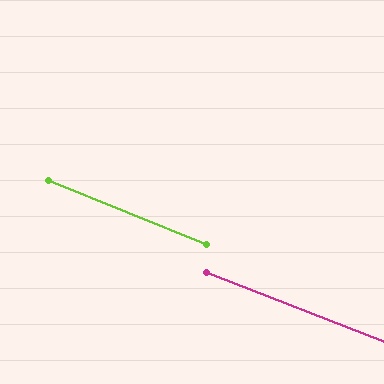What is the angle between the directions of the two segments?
Approximately 1 degree.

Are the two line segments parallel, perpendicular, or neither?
Parallel — their directions differ by only 0.6°.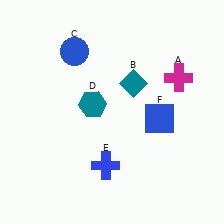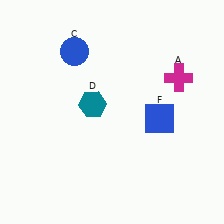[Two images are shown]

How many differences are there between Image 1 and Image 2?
There are 2 differences between the two images.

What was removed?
The blue cross (E), the teal diamond (B) were removed in Image 2.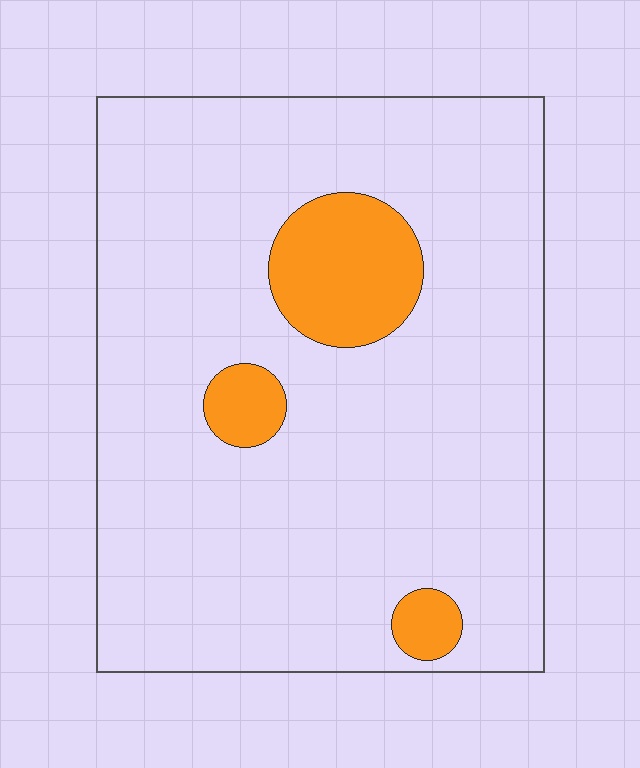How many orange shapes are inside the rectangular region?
3.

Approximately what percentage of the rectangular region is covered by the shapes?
Approximately 10%.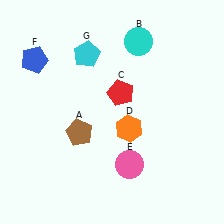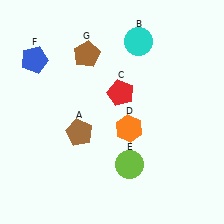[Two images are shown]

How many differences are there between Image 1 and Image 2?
There are 2 differences between the two images.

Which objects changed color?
E changed from pink to lime. G changed from cyan to brown.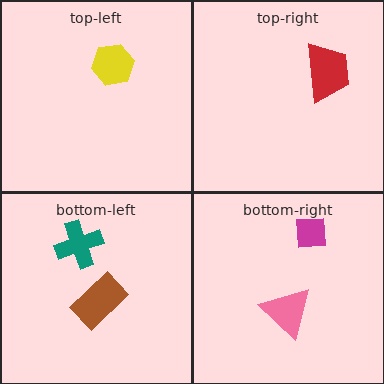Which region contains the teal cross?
The bottom-left region.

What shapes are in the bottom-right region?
The pink triangle, the magenta square.